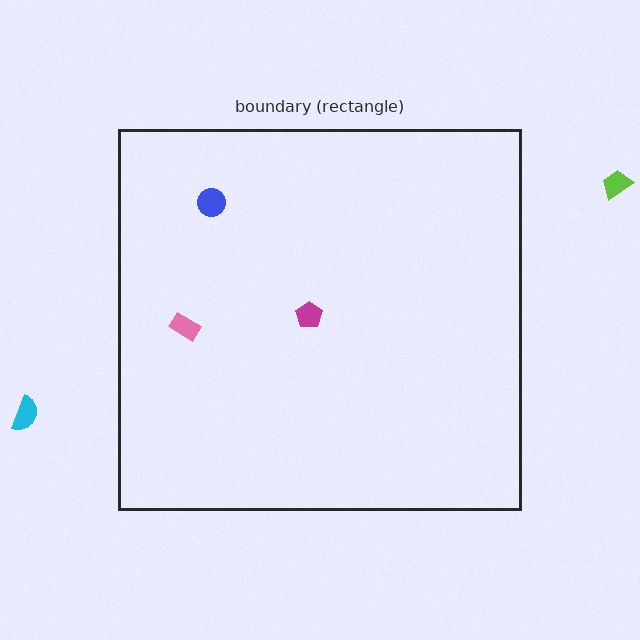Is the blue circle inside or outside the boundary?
Inside.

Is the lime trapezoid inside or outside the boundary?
Outside.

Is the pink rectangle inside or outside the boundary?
Inside.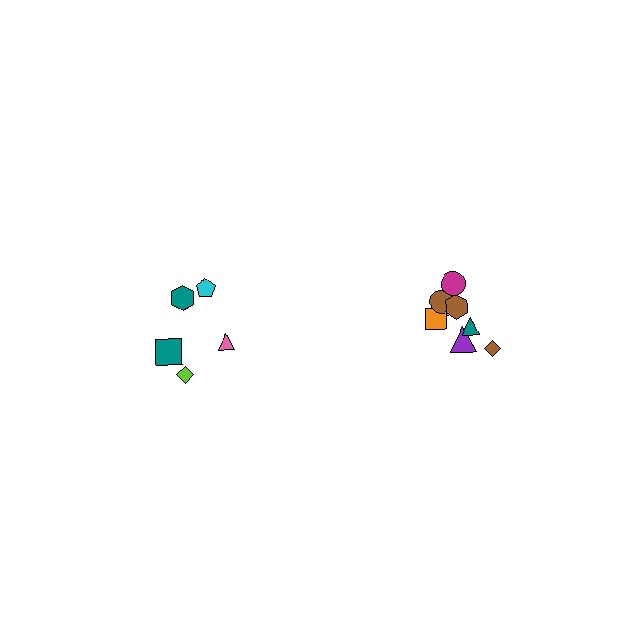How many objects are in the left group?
There are 5 objects.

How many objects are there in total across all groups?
There are 13 objects.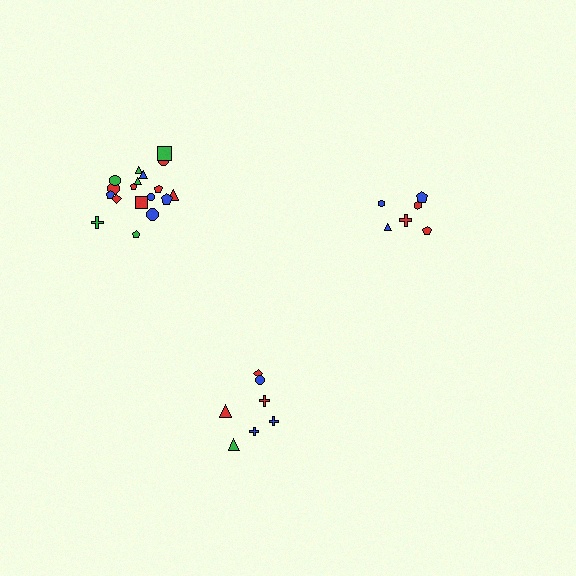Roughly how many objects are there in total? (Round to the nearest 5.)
Roughly 30 objects in total.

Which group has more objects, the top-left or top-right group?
The top-left group.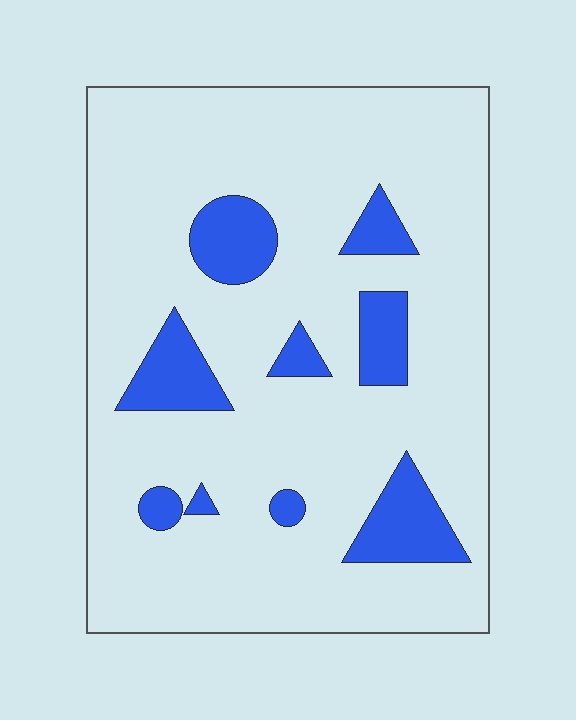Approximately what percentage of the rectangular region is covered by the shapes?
Approximately 15%.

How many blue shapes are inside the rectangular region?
9.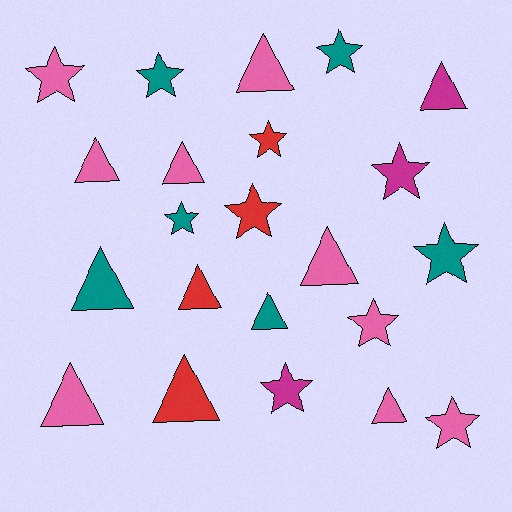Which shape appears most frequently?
Triangle, with 11 objects.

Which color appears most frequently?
Pink, with 9 objects.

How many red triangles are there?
There are 2 red triangles.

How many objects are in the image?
There are 22 objects.